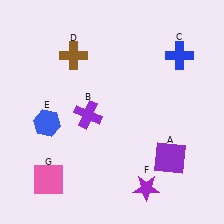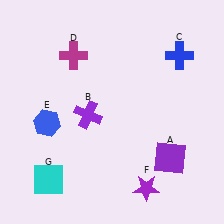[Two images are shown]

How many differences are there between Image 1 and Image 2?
There are 2 differences between the two images.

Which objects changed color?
D changed from brown to magenta. G changed from pink to cyan.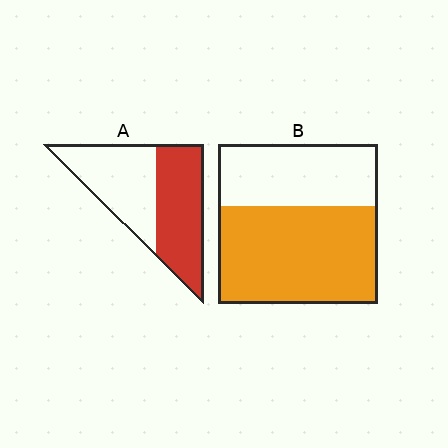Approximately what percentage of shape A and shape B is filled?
A is approximately 50% and B is approximately 60%.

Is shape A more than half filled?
Roughly half.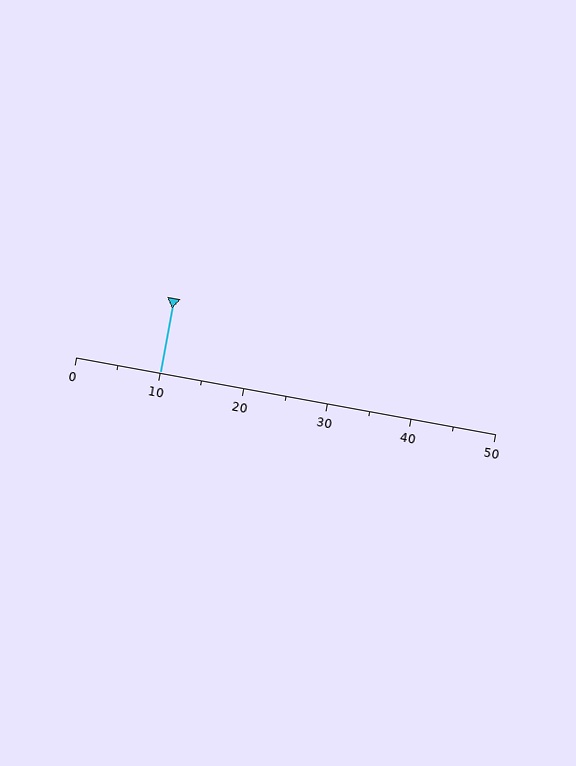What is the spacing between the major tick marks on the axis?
The major ticks are spaced 10 apart.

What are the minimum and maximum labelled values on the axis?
The axis runs from 0 to 50.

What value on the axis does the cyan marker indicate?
The marker indicates approximately 10.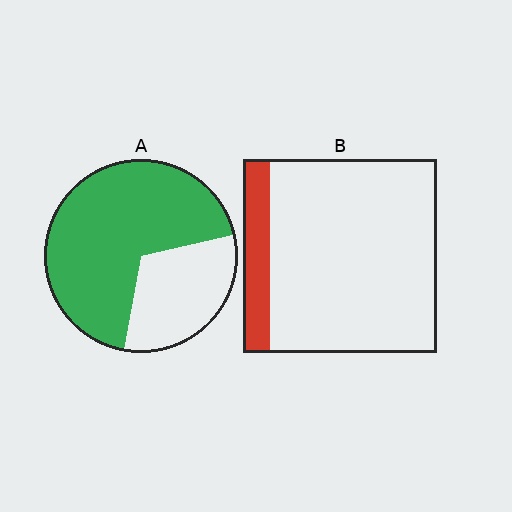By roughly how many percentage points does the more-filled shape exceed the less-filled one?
By roughly 55 percentage points (A over B).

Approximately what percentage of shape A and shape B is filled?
A is approximately 70% and B is approximately 15%.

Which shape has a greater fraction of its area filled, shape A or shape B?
Shape A.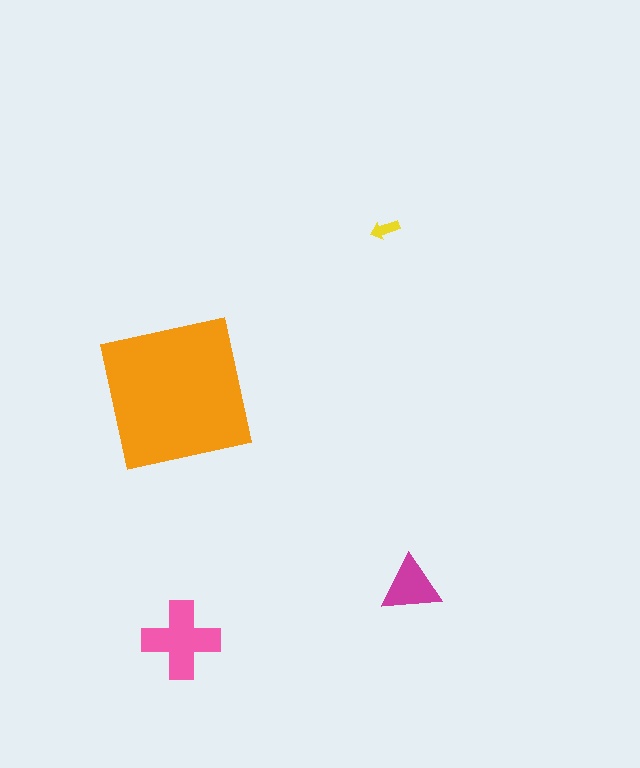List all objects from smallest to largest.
The yellow arrow, the magenta triangle, the pink cross, the orange square.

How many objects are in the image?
There are 4 objects in the image.